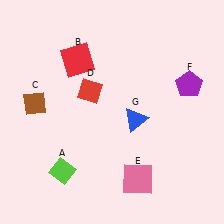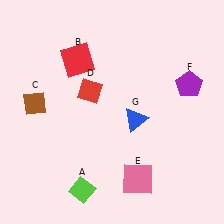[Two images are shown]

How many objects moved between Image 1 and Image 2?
1 object moved between the two images.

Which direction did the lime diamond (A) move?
The lime diamond (A) moved right.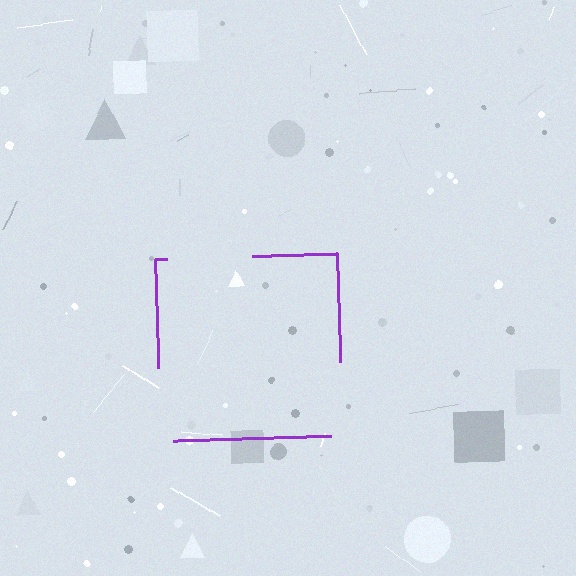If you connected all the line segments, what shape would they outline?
They would outline a square.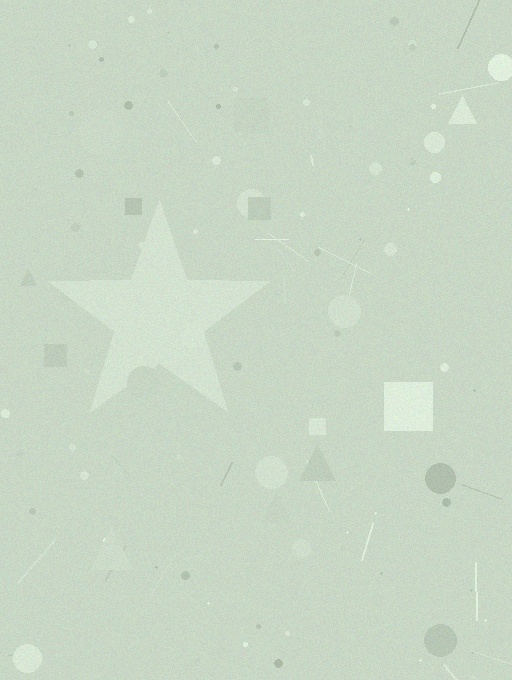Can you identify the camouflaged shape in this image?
The camouflaged shape is a star.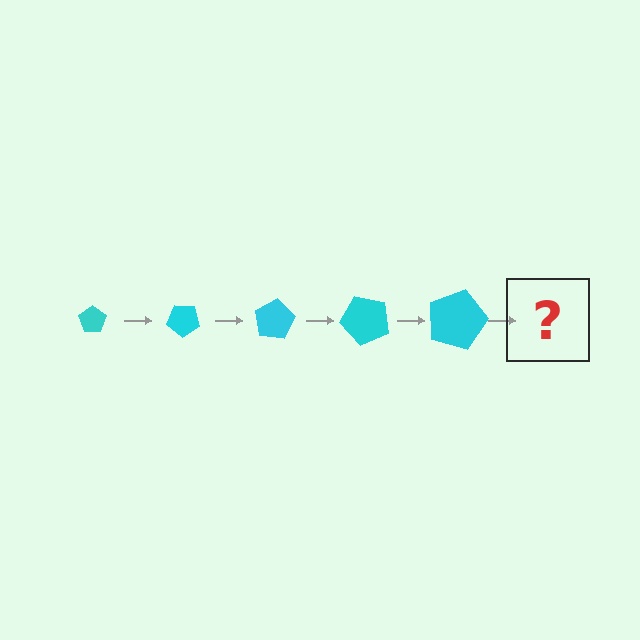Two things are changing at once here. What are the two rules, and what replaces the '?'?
The two rules are that the pentagon grows larger each step and it rotates 40 degrees each step. The '?' should be a pentagon, larger than the previous one and rotated 200 degrees from the start.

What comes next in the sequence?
The next element should be a pentagon, larger than the previous one and rotated 200 degrees from the start.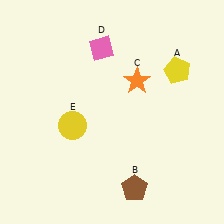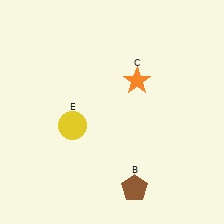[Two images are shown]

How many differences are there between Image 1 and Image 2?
There are 2 differences between the two images.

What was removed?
The yellow pentagon (A), the pink diamond (D) were removed in Image 2.